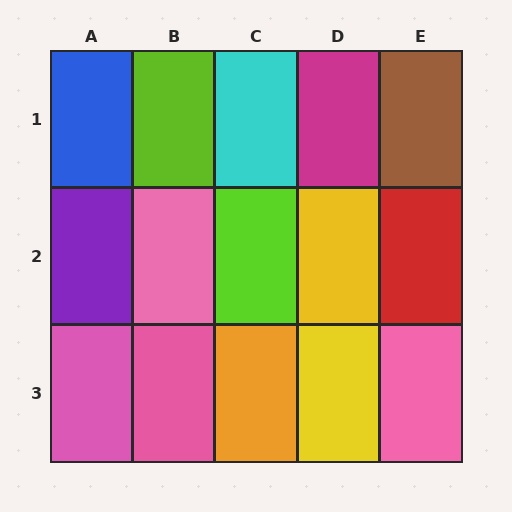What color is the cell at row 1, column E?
Brown.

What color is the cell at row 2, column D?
Yellow.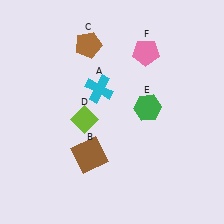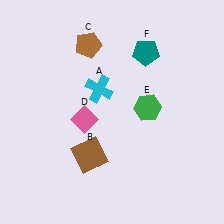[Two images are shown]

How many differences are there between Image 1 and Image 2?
There are 2 differences between the two images.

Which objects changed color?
D changed from lime to pink. F changed from pink to teal.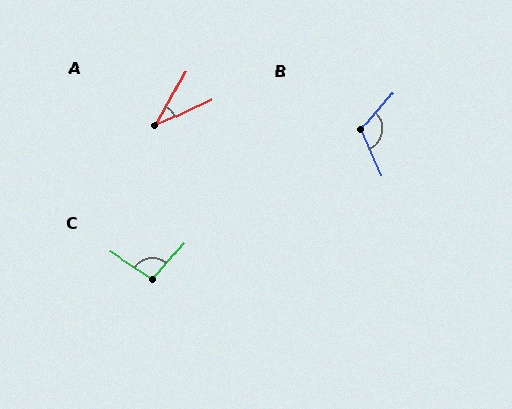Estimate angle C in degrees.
Approximately 96 degrees.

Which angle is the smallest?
A, at approximately 35 degrees.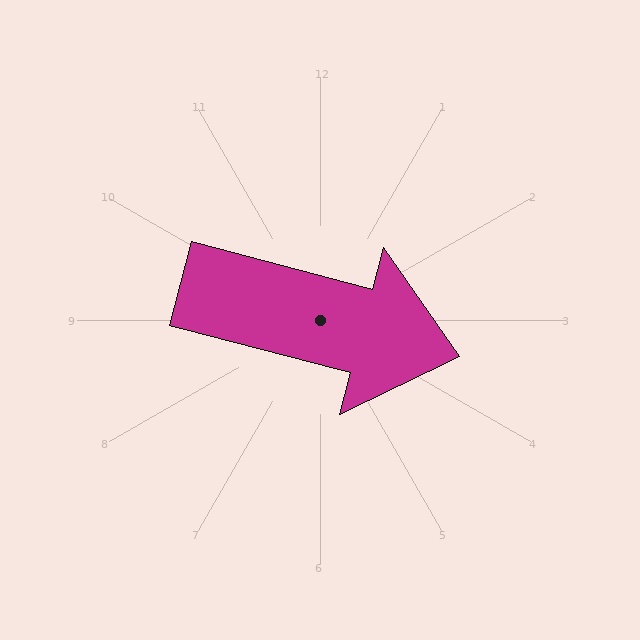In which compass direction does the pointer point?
East.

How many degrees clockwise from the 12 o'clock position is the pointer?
Approximately 105 degrees.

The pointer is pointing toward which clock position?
Roughly 3 o'clock.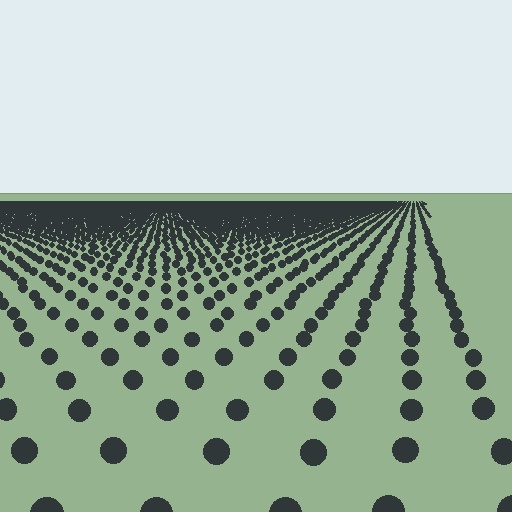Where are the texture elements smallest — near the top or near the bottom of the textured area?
Near the top.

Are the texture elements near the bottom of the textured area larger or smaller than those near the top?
Larger. Near the bottom, elements are closer to the viewer and appear at a bigger on-screen size.